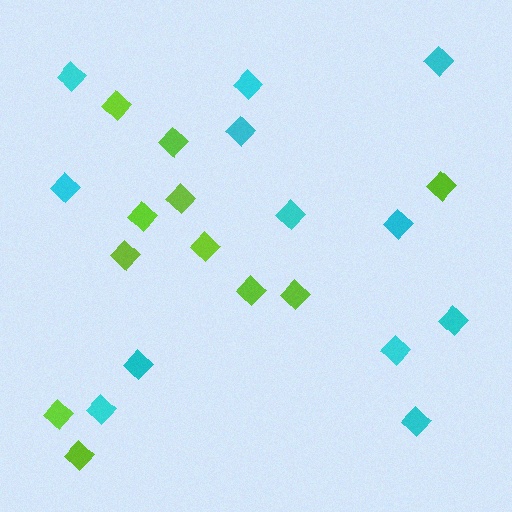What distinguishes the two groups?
There are 2 groups: one group of lime diamonds (11) and one group of cyan diamonds (12).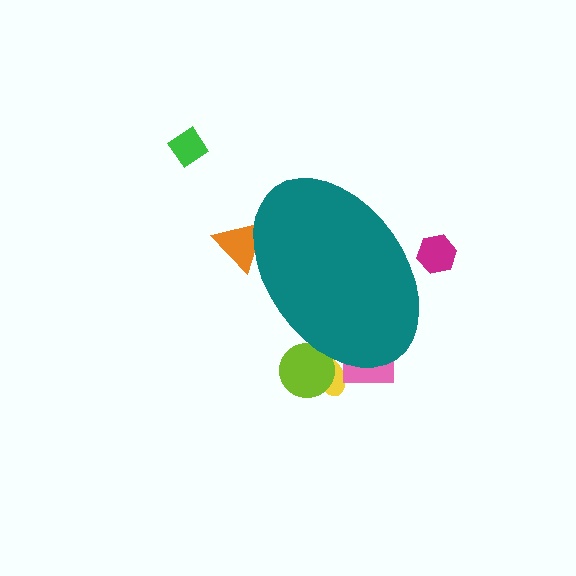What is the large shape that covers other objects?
A teal ellipse.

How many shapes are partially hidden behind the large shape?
5 shapes are partially hidden.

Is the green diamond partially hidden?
No, the green diamond is fully visible.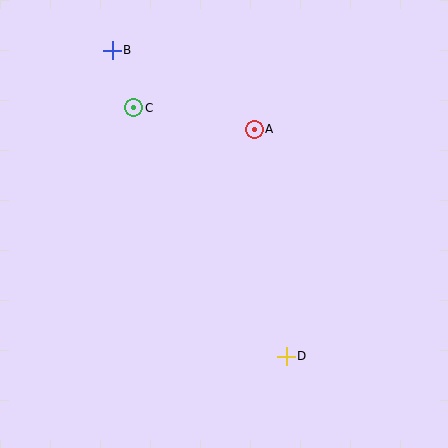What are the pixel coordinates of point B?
Point B is at (112, 50).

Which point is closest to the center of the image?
Point A at (254, 129) is closest to the center.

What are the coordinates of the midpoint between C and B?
The midpoint between C and B is at (123, 79).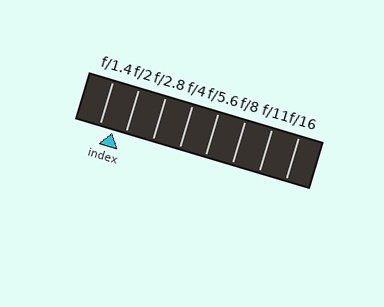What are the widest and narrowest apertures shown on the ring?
The widest aperture shown is f/1.4 and the narrowest is f/16.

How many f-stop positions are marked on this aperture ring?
There are 8 f-stop positions marked.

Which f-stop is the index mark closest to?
The index mark is closest to f/2.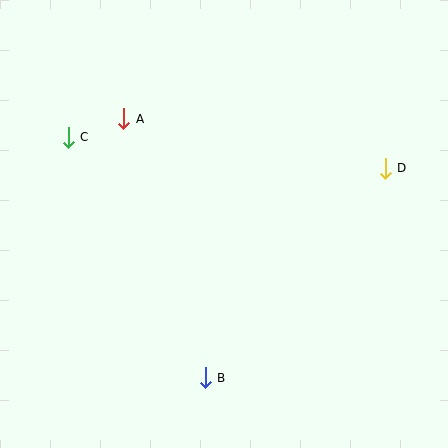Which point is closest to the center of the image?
Point A at (124, 119) is closest to the center.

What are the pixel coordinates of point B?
Point B is at (205, 378).